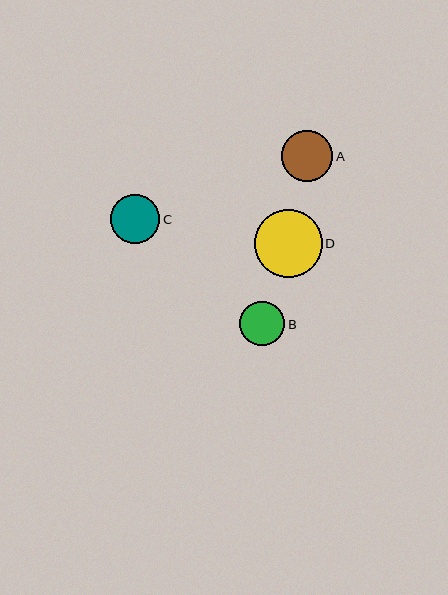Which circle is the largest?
Circle D is the largest with a size of approximately 68 pixels.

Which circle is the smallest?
Circle B is the smallest with a size of approximately 45 pixels.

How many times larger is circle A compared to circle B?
Circle A is approximately 1.1 times the size of circle B.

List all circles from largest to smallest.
From largest to smallest: D, A, C, B.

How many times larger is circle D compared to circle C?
Circle D is approximately 1.4 times the size of circle C.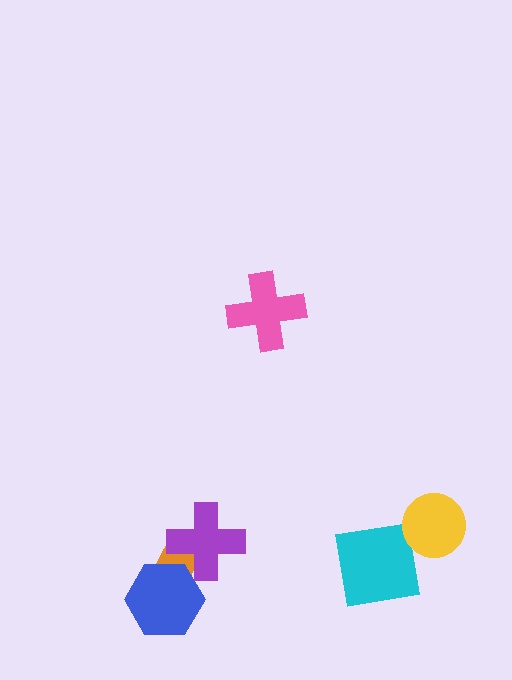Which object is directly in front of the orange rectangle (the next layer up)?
The blue hexagon is directly in front of the orange rectangle.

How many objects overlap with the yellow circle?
0 objects overlap with the yellow circle.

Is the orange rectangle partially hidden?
Yes, it is partially covered by another shape.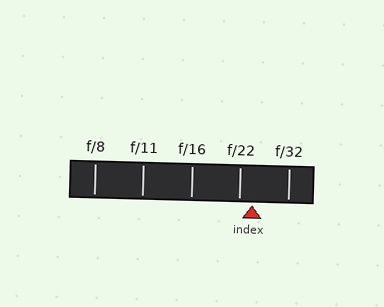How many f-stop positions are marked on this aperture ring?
There are 5 f-stop positions marked.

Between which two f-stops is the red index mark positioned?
The index mark is between f/22 and f/32.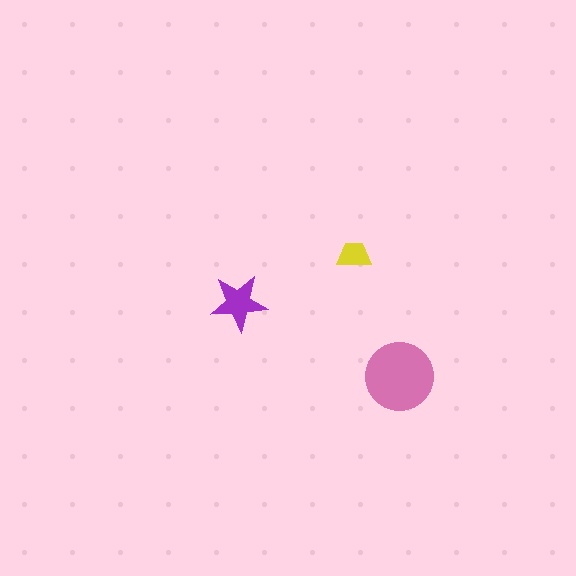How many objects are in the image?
There are 3 objects in the image.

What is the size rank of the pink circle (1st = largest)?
1st.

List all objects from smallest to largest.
The yellow trapezoid, the purple star, the pink circle.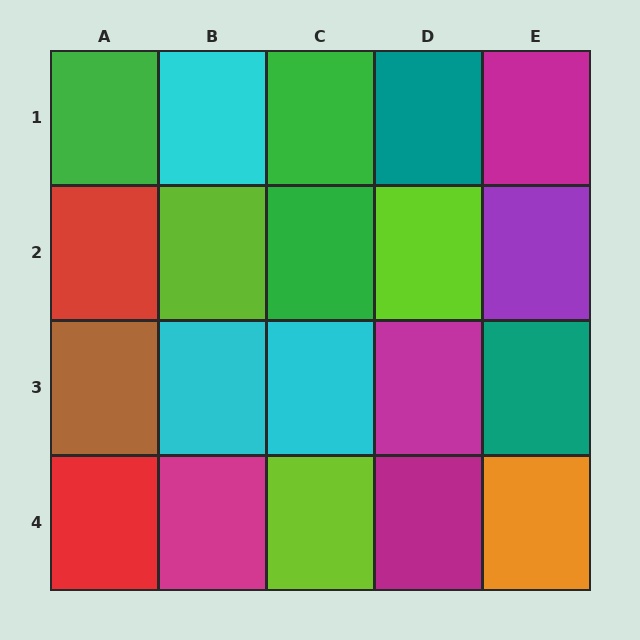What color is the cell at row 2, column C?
Green.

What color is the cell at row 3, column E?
Teal.